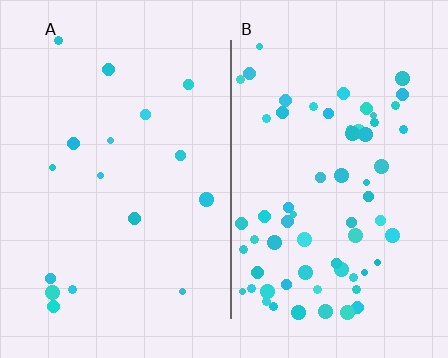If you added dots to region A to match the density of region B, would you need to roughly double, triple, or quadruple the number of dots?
Approximately quadruple.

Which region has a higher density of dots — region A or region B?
B (the right).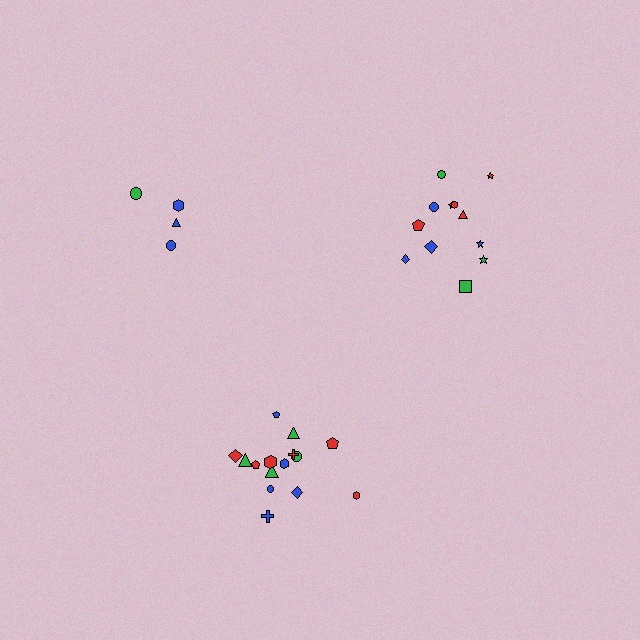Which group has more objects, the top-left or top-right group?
The top-right group.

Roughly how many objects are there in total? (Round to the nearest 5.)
Roughly 30 objects in total.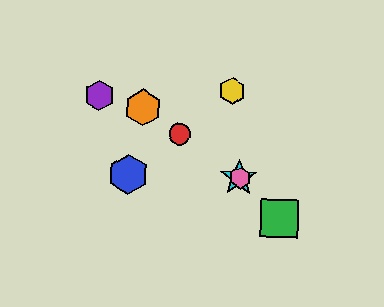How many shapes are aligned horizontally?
3 shapes (the blue hexagon, the cyan star, the pink hexagon) are aligned horizontally.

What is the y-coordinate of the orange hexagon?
The orange hexagon is at y≈108.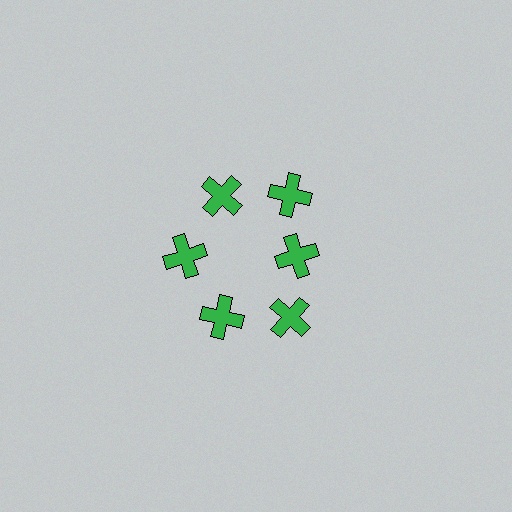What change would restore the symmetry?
The symmetry would be restored by moving it outward, back onto the ring so that all 6 crosses sit at equal angles and equal distance from the center.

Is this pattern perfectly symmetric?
No. The 6 green crosses are arranged in a ring, but one element near the 3 o'clock position is pulled inward toward the center, breaking the 6-fold rotational symmetry.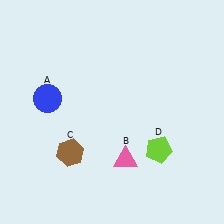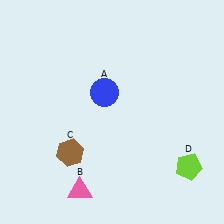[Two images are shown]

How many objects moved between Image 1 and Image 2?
3 objects moved between the two images.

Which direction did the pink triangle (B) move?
The pink triangle (B) moved left.